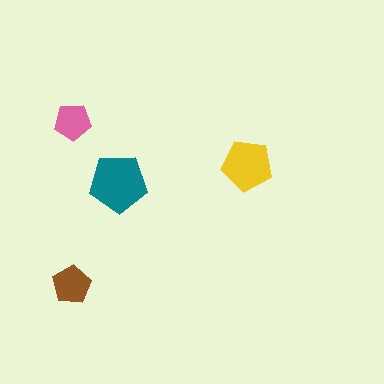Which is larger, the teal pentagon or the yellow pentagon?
The teal one.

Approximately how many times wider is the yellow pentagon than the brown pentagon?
About 1.5 times wider.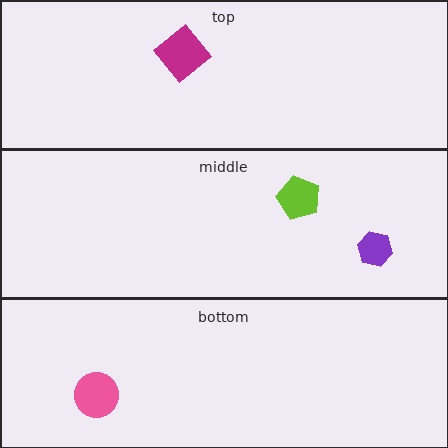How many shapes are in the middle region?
2.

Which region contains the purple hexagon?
The middle region.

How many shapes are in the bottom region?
1.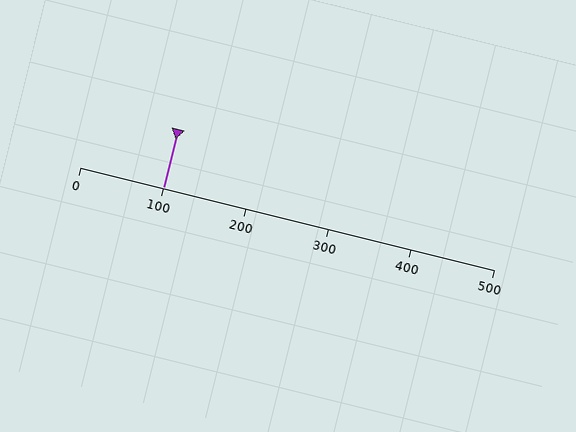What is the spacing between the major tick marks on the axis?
The major ticks are spaced 100 apart.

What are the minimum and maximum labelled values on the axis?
The axis runs from 0 to 500.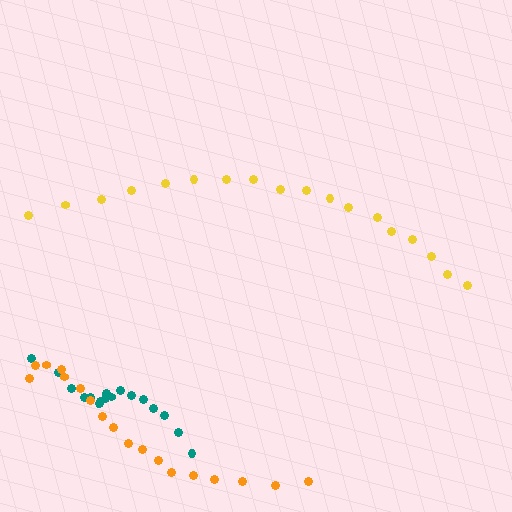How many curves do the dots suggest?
There are 3 distinct paths.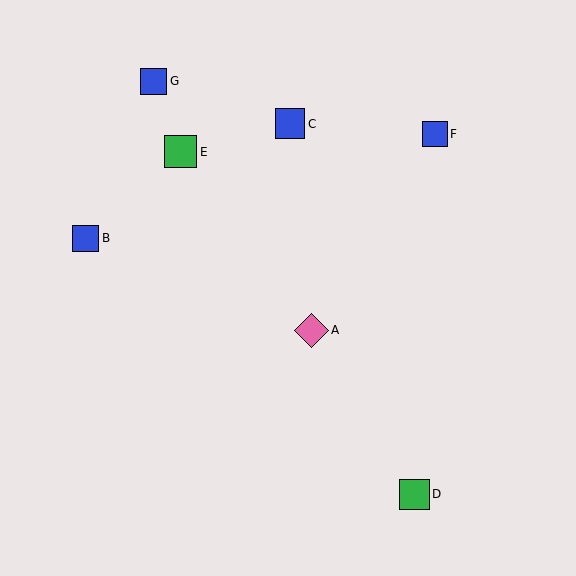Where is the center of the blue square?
The center of the blue square is at (290, 124).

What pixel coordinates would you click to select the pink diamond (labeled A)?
Click at (311, 330) to select the pink diamond A.